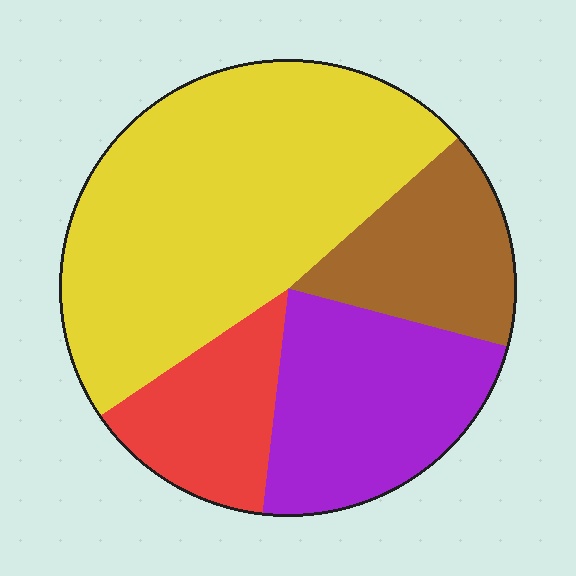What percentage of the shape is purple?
Purple takes up about one quarter (1/4) of the shape.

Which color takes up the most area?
Yellow, at roughly 50%.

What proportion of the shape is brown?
Brown takes up about one sixth (1/6) of the shape.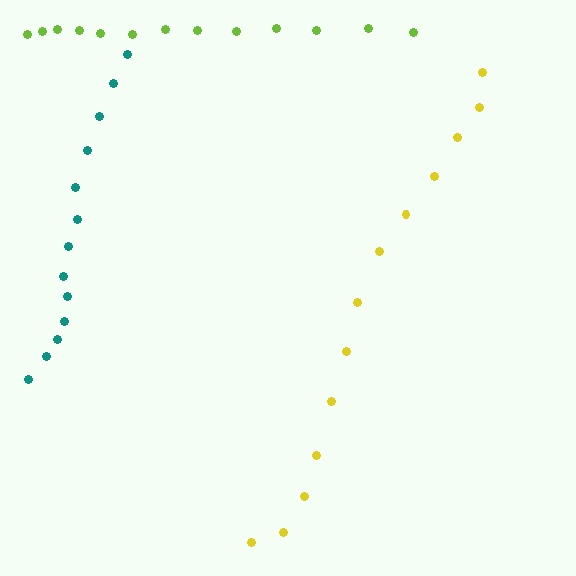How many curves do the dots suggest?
There are 3 distinct paths.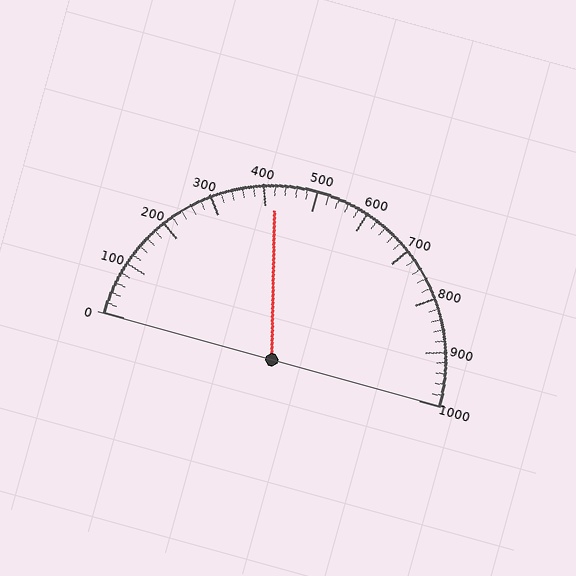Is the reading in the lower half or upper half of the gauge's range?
The reading is in the lower half of the range (0 to 1000).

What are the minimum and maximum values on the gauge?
The gauge ranges from 0 to 1000.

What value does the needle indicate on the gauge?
The needle indicates approximately 420.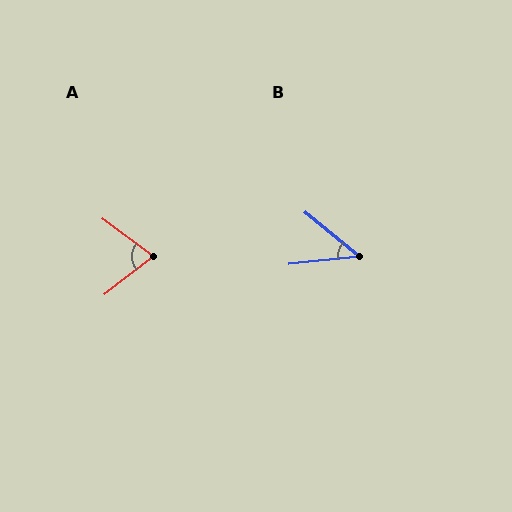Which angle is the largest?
A, at approximately 75 degrees.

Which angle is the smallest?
B, at approximately 45 degrees.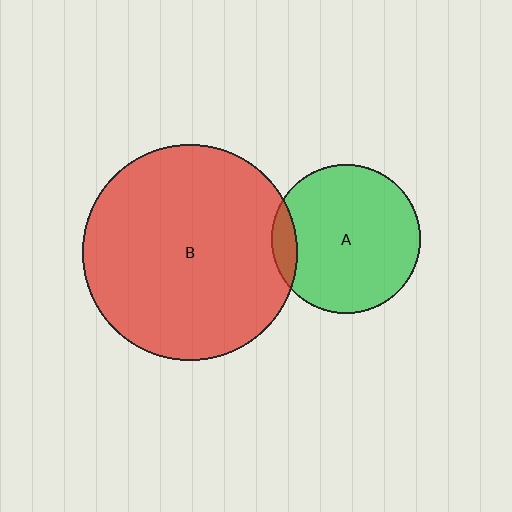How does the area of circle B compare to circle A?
Approximately 2.1 times.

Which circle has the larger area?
Circle B (red).